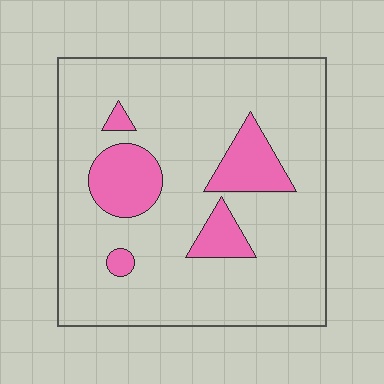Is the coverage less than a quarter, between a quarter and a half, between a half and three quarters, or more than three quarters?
Less than a quarter.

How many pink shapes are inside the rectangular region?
5.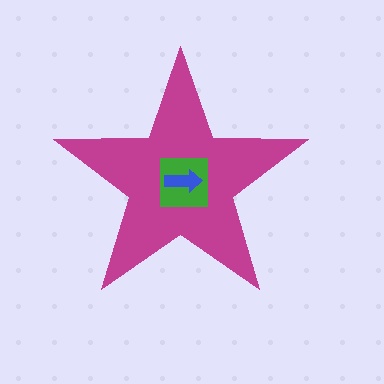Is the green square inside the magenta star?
Yes.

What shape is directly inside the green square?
The blue arrow.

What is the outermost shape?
The magenta star.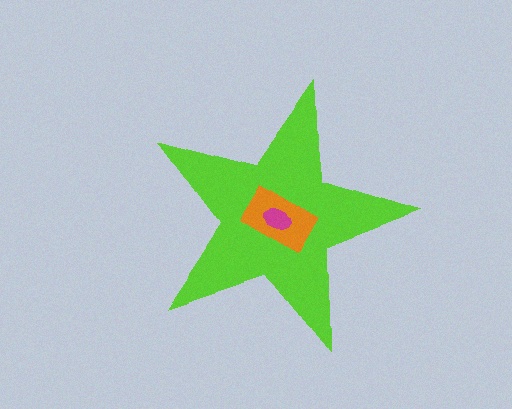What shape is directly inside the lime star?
The orange rectangle.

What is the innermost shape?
The magenta ellipse.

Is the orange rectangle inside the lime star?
Yes.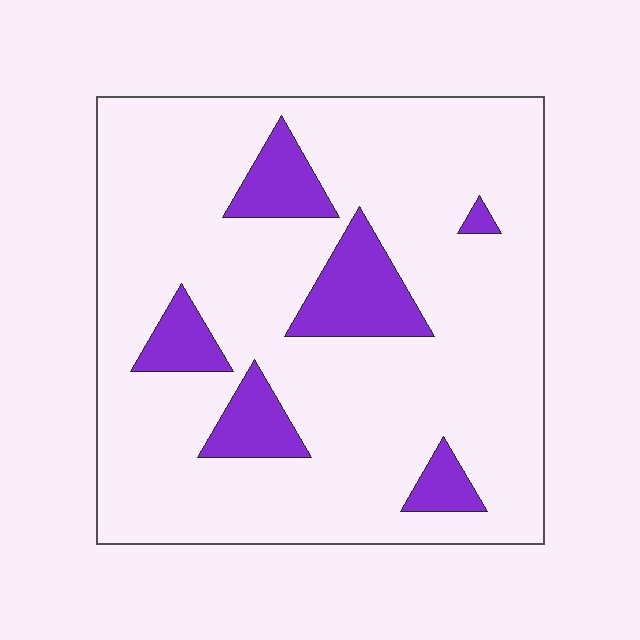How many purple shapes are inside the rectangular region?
6.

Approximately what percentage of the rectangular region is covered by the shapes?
Approximately 15%.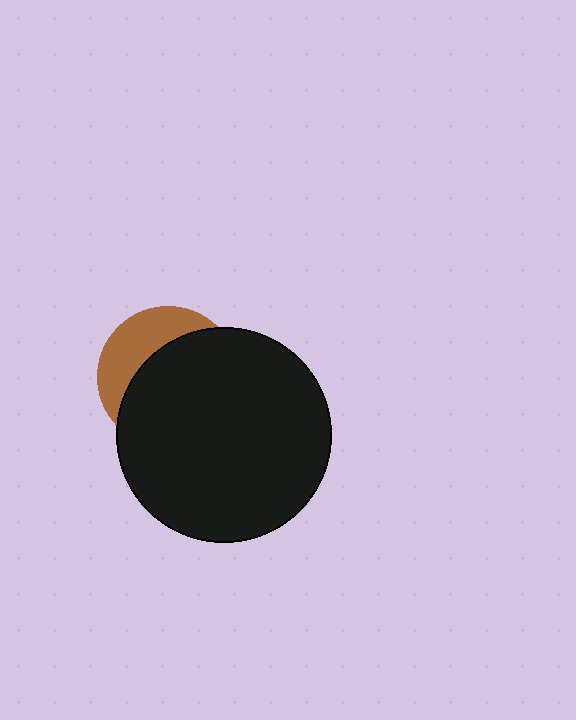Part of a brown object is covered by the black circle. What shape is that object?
It is a circle.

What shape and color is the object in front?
The object in front is a black circle.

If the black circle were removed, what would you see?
You would see the complete brown circle.